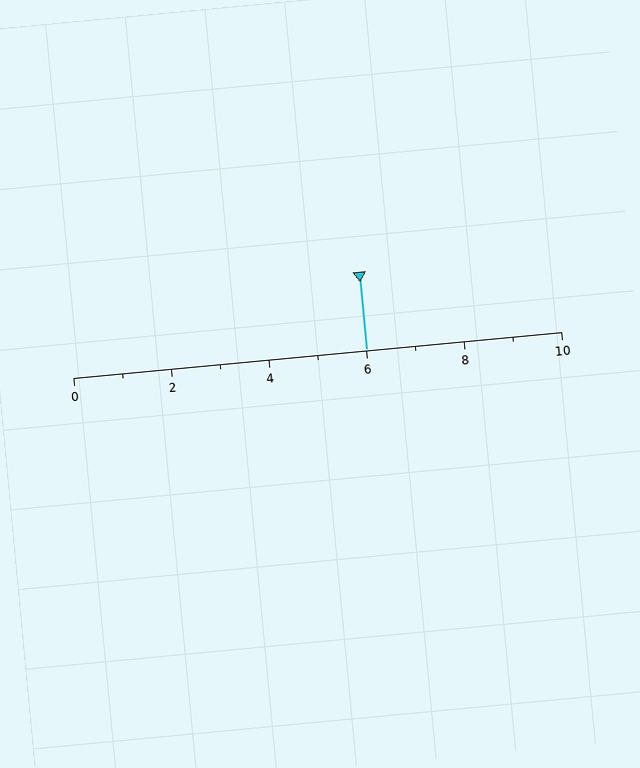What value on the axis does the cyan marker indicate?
The marker indicates approximately 6.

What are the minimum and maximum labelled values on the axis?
The axis runs from 0 to 10.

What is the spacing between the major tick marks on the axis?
The major ticks are spaced 2 apart.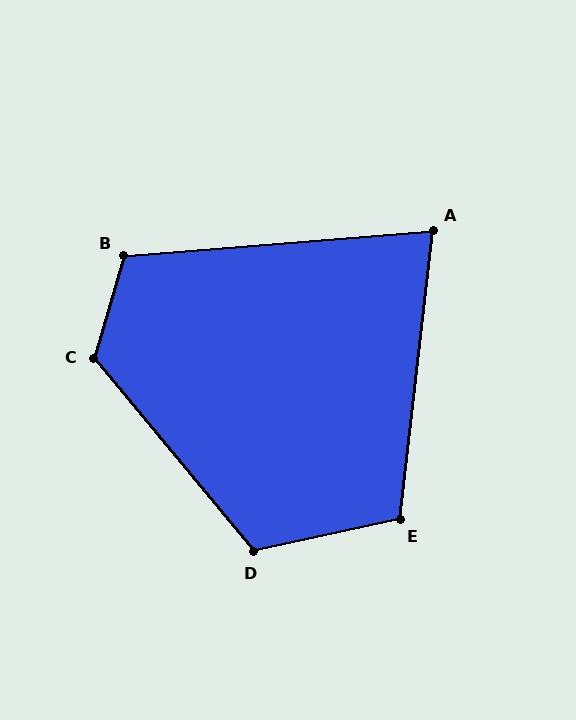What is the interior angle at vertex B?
Approximately 111 degrees (obtuse).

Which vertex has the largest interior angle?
C, at approximately 124 degrees.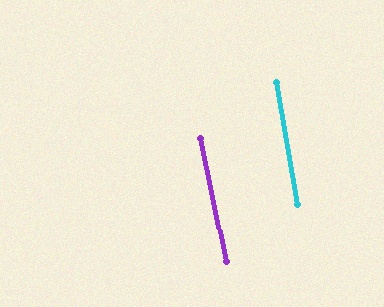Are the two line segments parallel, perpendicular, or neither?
Parallel — their directions differ by only 1.8°.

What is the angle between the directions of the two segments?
Approximately 2 degrees.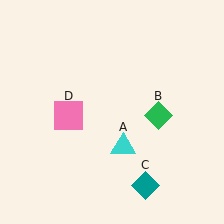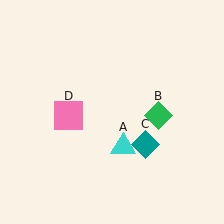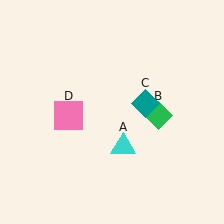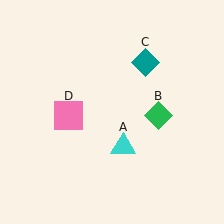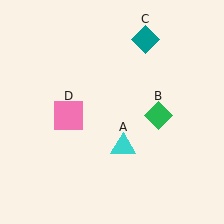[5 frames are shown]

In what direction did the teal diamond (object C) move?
The teal diamond (object C) moved up.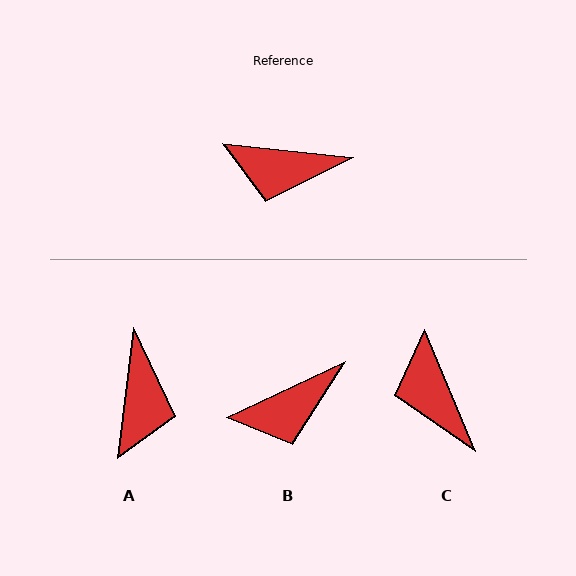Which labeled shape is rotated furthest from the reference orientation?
A, about 89 degrees away.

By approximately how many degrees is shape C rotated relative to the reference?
Approximately 61 degrees clockwise.